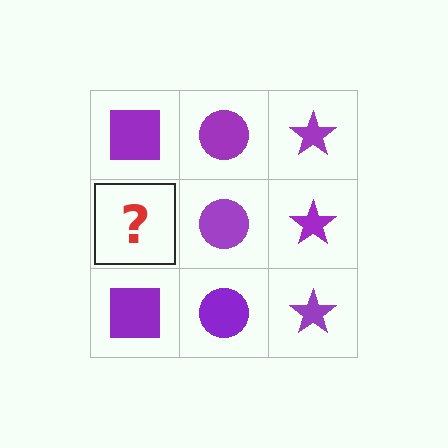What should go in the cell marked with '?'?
The missing cell should contain a purple square.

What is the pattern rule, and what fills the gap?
The rule is that each column has a consistent shape. The gap should be filled with a purple square.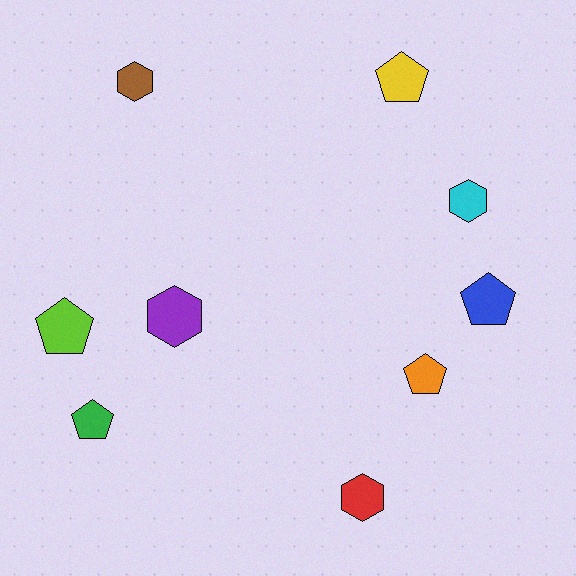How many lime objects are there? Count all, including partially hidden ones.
There is 1 lime object.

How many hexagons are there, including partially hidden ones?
There are 4 hexagons.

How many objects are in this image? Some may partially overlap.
There are 9 objects.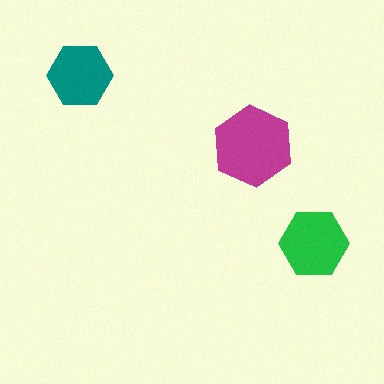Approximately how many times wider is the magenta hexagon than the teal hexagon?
About 1.5 times wider.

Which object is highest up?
The teal hexagon is topmost.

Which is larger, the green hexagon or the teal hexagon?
The green one.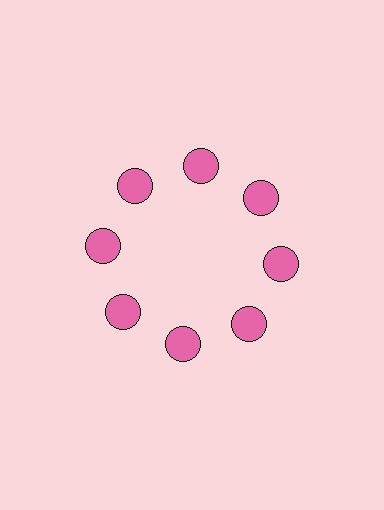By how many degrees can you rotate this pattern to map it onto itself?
The pattern maps onto itself every 45 degrees of rotation.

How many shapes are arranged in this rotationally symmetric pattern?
There are 8 shapes, arranged in 8 groups of 1.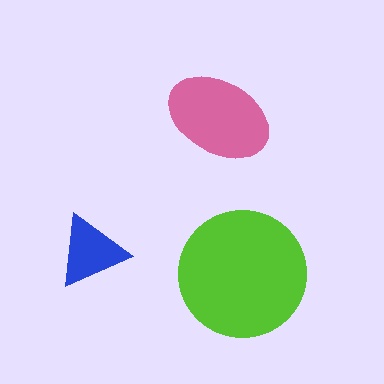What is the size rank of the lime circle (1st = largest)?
1st.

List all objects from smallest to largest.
The blue triangle, the pink ellipse, the lime circle.